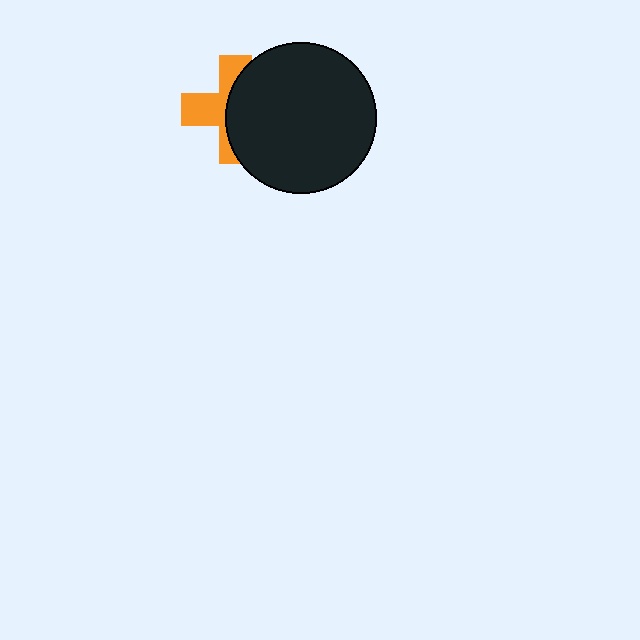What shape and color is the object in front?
The object in front is a black circle.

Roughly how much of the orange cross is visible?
A small part of it is visible (roughly 45%).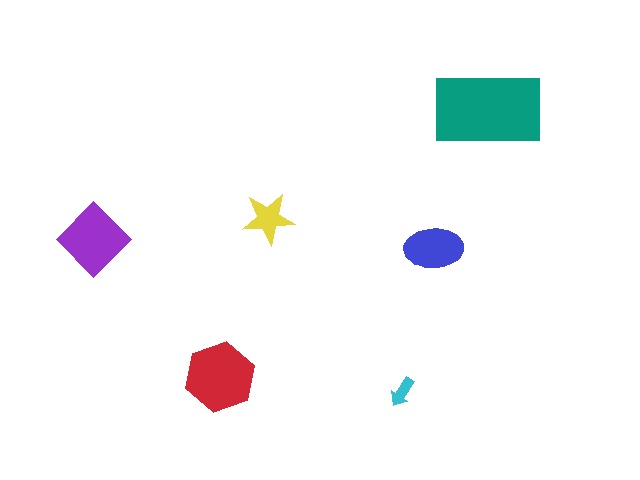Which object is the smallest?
The cyan arrow.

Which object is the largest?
The teal rectangle.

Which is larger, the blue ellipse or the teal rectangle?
The teal rectangle.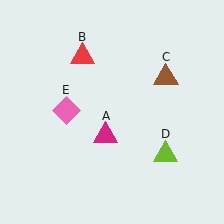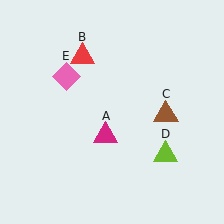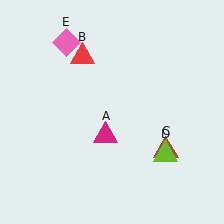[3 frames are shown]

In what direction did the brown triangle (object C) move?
The brown triangle (object C) moved down.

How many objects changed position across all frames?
2 objects changed position: brown triangle (object C), pink diamond (object E).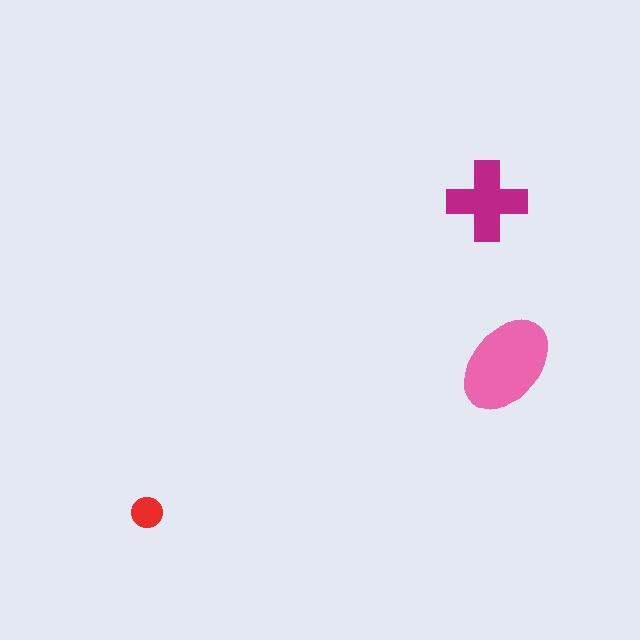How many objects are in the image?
There are 3 objects in the image.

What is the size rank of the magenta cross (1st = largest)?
2nd.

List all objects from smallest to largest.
The red circle, the magenta cross, the pink ellipse.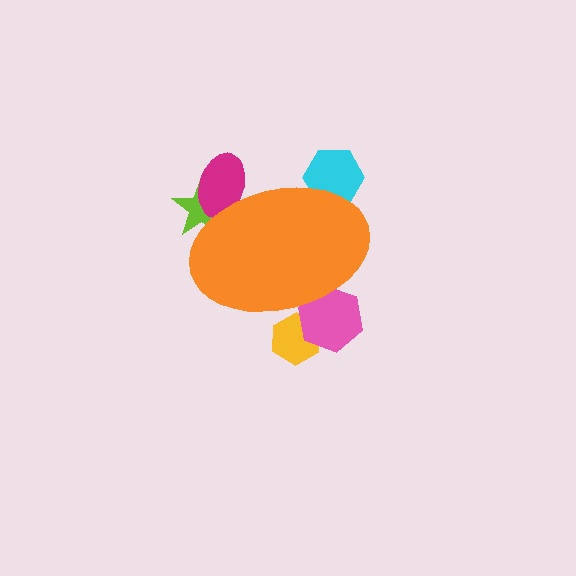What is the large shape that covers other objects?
An orange ellipse.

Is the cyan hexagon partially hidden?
Yes, the cyan hexagon is partially hidden behind the orange ellipse.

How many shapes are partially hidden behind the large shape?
5 shapes are partially hidden.